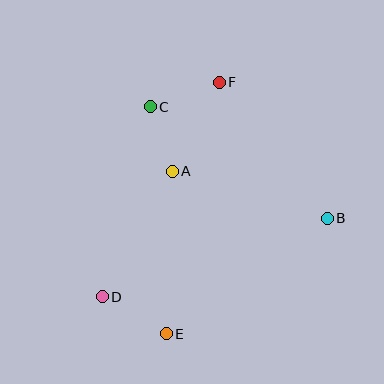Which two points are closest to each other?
Points A and C are closest to each other.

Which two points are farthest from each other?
Points E and F are farthest from each other.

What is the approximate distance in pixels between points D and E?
The distance between D and E is approximately 74 pixels.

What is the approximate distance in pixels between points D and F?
The distance between D and F is approximately 244 pixels.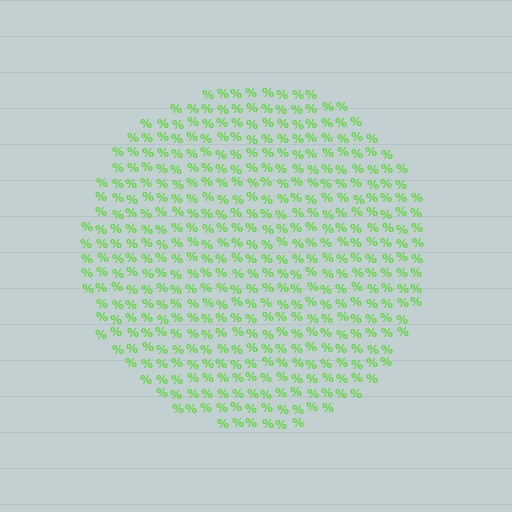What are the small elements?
The small elements are percent signs.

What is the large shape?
The large shape is a circle.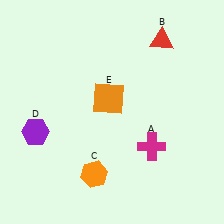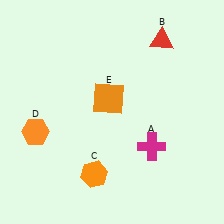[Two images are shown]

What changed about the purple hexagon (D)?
In Image 1, D is purple. In Image 2, it changed to orange.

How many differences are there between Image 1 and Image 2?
There is 1 difference between the two images.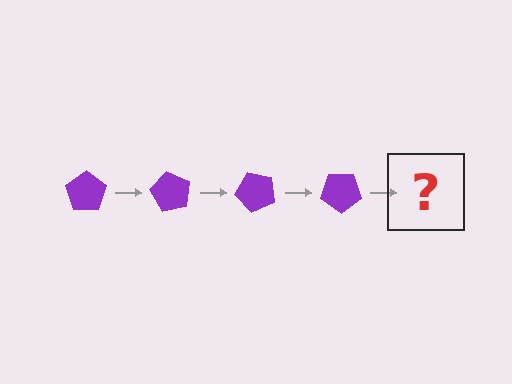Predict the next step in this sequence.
The next step is a purple pentagon rotated 240 degrees.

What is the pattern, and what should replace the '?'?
The pattern is that the pentagon rotates 60 degrees each step. The '?' should be a purple pentagon rotated 240 degrees.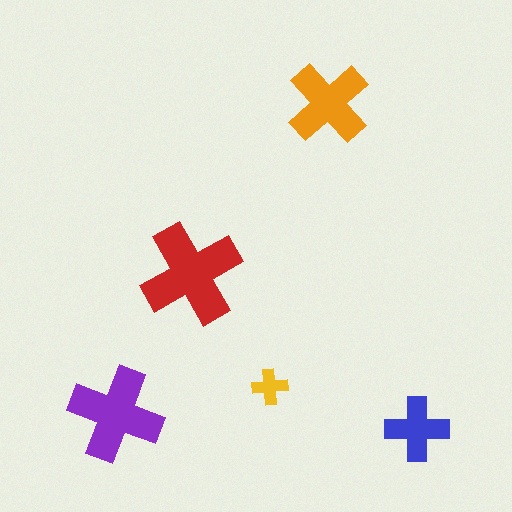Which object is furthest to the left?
The purple cross is leftmost.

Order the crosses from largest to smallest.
the red one, the purple one, the orange one, the blue one, the yellow one.